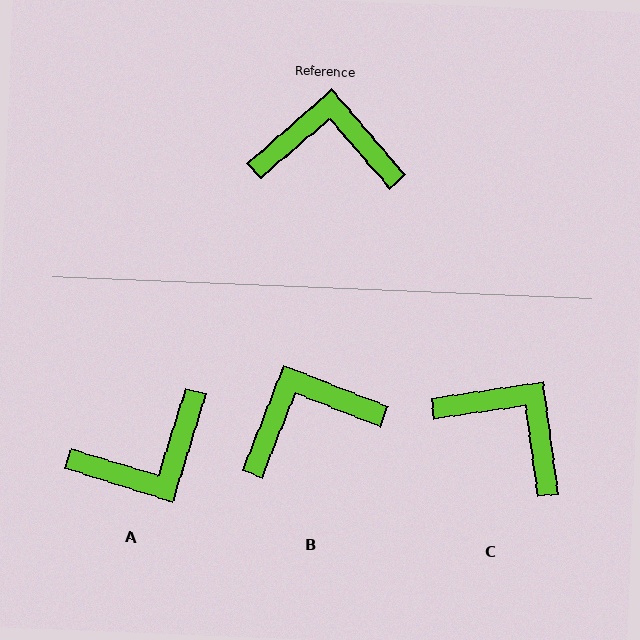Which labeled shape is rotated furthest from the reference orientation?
A, about 148 degrees away.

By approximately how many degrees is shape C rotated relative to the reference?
Approximately 33 degrees clockwise.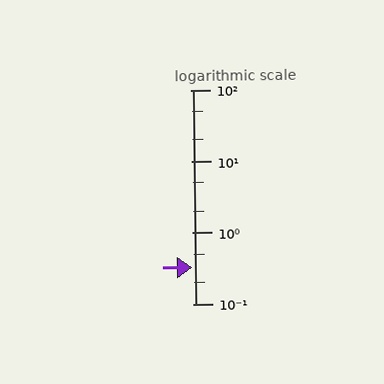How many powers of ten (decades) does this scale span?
The scale spans 3 decades, from 0.1 to 100.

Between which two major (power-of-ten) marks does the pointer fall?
The pointer is between 0.1 and 1.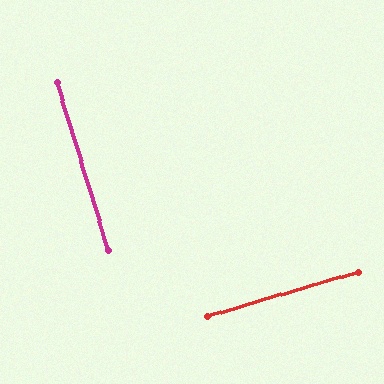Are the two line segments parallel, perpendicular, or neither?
Perpendicular — they meet at approximately 89°.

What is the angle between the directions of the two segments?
Approximately 89 degrees.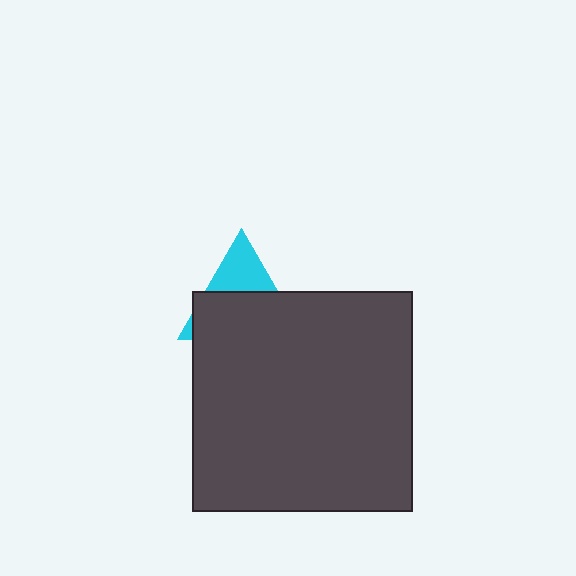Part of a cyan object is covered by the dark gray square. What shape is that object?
It is a triangle.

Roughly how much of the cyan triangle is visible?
A small part of it is visible (roughly 35%).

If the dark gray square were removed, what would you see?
You would see the complete cyan triangle.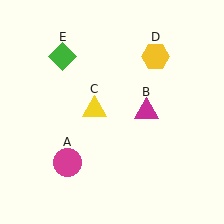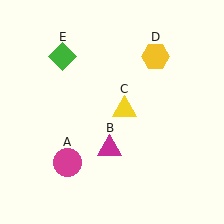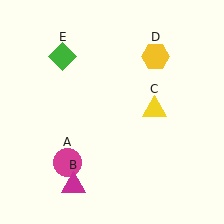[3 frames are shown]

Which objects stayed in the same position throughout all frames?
Magenta circle (object A) and yellow hexagon (object D) and green diamond (object E) remained stationary.